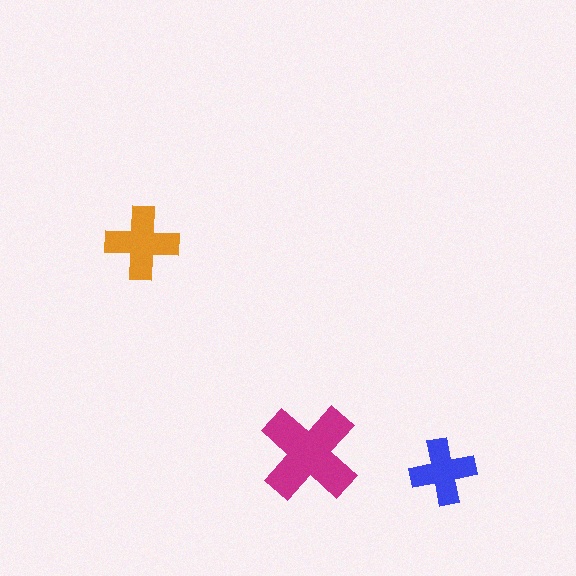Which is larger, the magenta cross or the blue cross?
The magenta one.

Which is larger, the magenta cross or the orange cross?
The magenta one.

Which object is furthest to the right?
The blue cross is rightmost.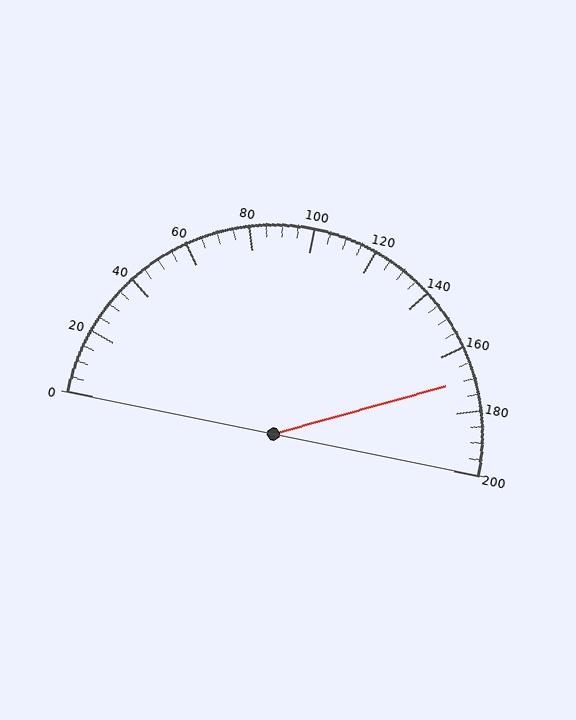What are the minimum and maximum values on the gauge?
The gauge ranges from 0 to 200.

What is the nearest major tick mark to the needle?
The nearest major tick mark is 160.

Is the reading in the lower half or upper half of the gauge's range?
The reading is in the upper half of the range (0 to 200).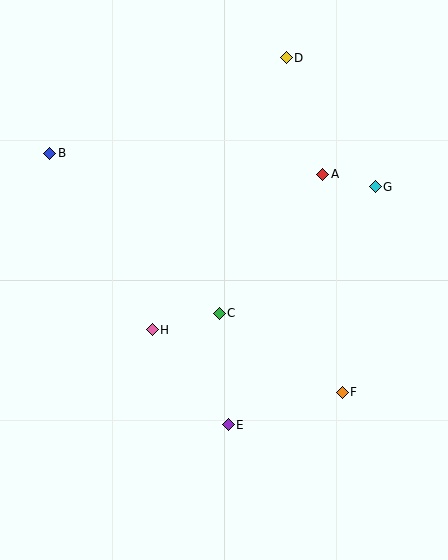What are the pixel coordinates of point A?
Point A is at (323, 174).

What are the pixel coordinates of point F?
Point F is at (342, 392).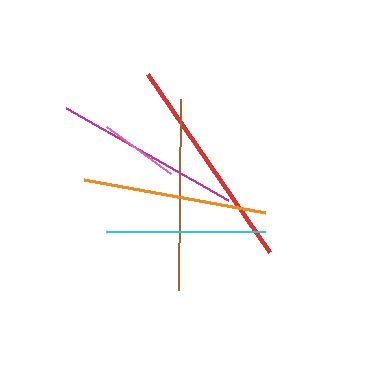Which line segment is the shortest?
The pink line is the shortest at approximately 79 pixels.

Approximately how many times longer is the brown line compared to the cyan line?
The brown line is approximately 1.2 times the length of the cyan line.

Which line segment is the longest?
The red line is the longest at approximately 217 pixels.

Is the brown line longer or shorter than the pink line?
The brown line is longer than the pink line.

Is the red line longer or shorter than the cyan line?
The red line is longer than the cyan line.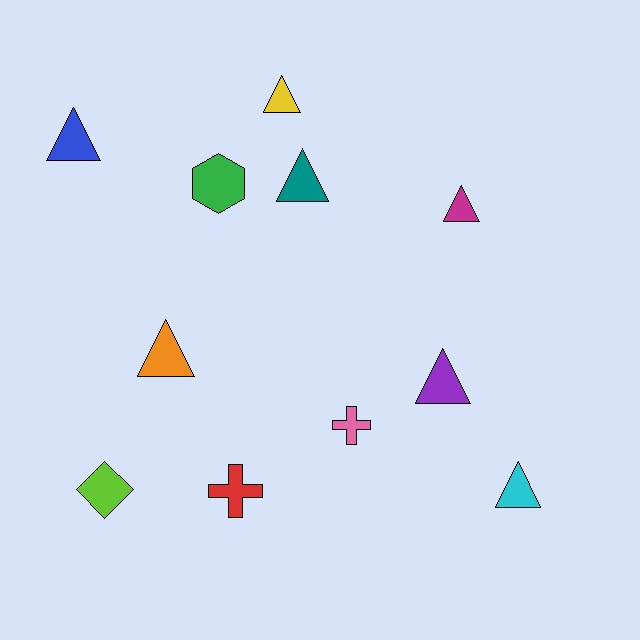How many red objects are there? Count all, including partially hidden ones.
There is 1 red object.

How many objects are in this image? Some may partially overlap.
There are 11 objects.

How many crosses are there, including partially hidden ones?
There are 2 crosses.